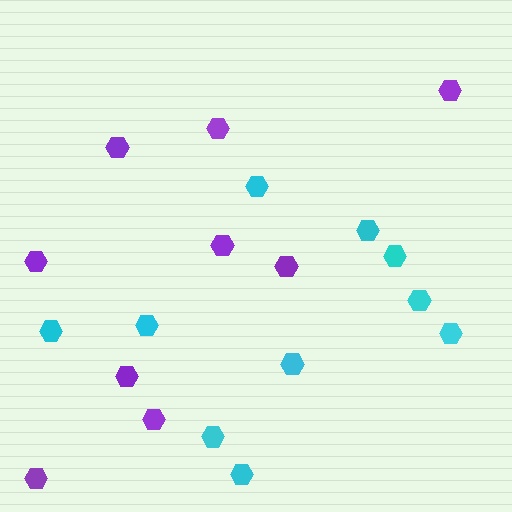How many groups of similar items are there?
There are 2 groups: one group of purple hexagons (9) and one group of cyan hexagons (10).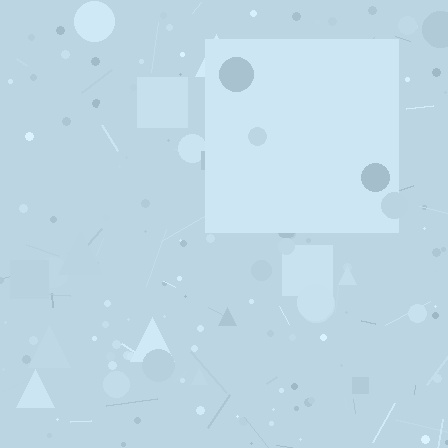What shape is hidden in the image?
A square is hidden in the image.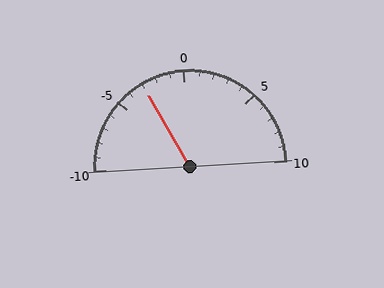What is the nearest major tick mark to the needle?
The nearest major tick mark is -5.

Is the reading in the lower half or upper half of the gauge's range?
The reading is in the lower half of the range (-10 to 10).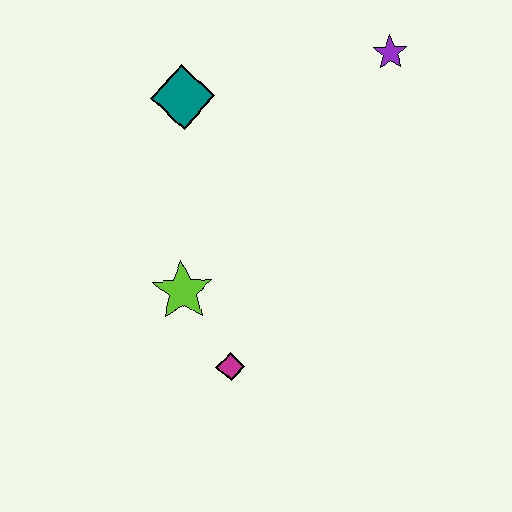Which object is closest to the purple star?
The teal diamond is closest to the purple star.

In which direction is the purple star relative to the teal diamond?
The purple star is to the right of the teal diamond.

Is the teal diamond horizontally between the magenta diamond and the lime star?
Yes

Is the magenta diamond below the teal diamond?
Yes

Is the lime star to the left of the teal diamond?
Yes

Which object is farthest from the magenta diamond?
The purple star is farthest from the magenta diamond.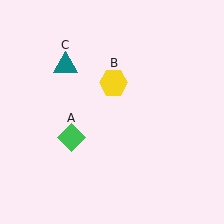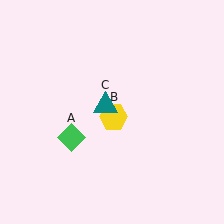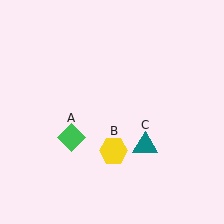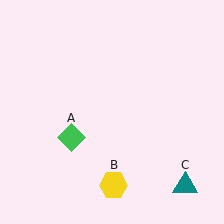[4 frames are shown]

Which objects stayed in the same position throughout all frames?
Green diamond (object A) remained stationary.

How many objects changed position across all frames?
2 objects changed position: yellow hexagon (object B), teal triangle (object C).